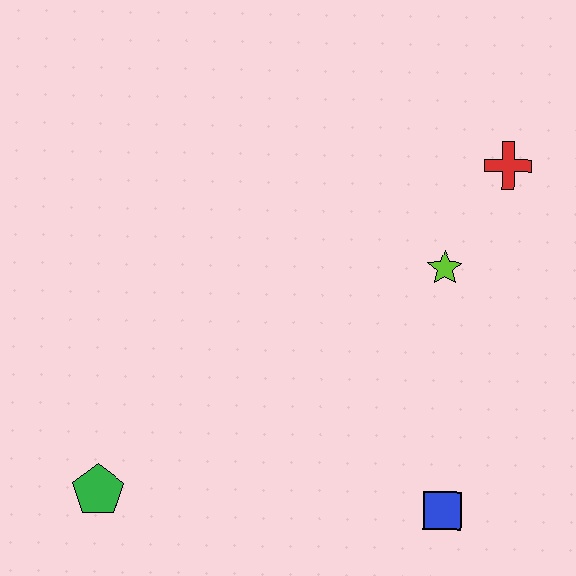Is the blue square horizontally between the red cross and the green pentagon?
Yes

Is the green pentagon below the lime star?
Yes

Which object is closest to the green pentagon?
The blue square is closest to the green pentagon.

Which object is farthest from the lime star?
The green pentagon is farthest from the lime star.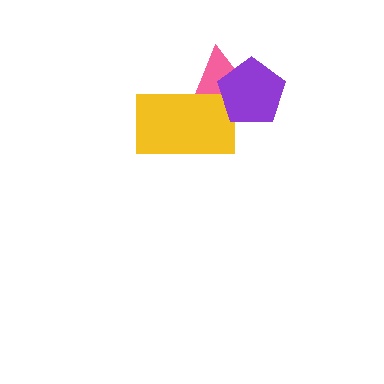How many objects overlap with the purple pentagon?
2 objects overlap with the purple pentagon.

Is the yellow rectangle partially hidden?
Yes, it is partially covered by another shape.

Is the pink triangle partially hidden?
Yes, it is partially covered by another shape.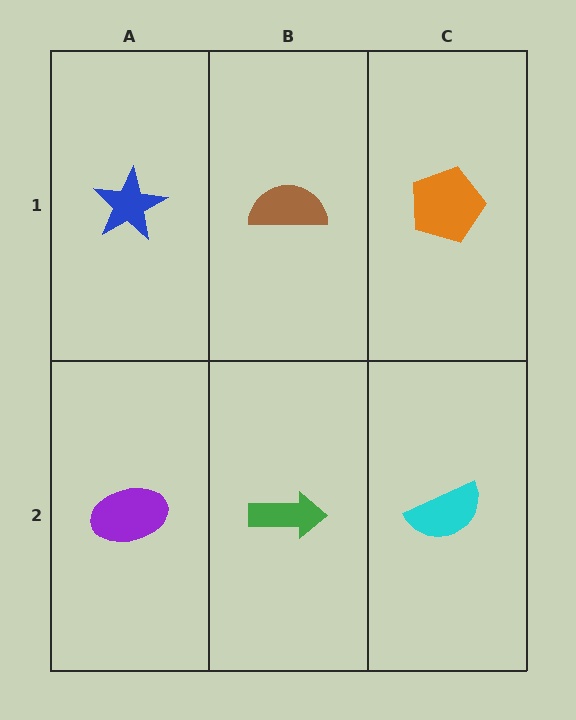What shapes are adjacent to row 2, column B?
A brown semicircle (row 1, column B), a purple ellipse (row 2, column A), a cyan semicircle (row 2, column C).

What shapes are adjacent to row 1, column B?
A green arrow (row 2, column B), a blue star (row 1, column A), an orange pentagon (row 1, column C).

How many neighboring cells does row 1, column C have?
2.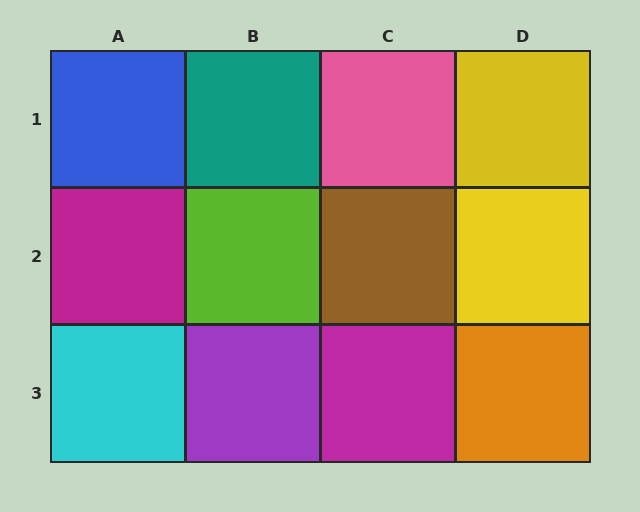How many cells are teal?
1 cell is teal.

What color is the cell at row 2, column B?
Lime.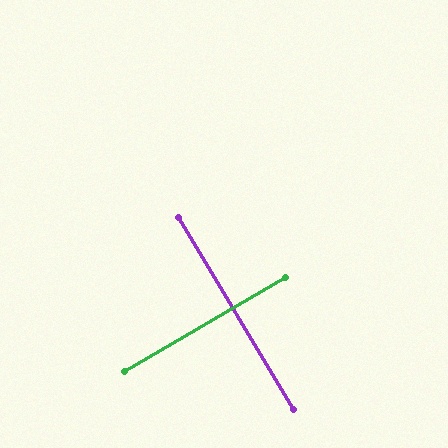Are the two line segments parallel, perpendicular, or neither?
Perpendicular — they meet at approximately 89°.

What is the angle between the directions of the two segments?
Approximately 89 degrees.